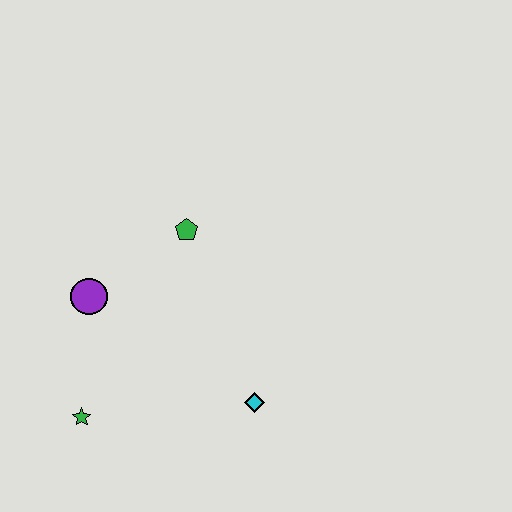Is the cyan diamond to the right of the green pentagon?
Yes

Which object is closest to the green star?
The purple circle is closest to the green star.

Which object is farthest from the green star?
The green pentagon is farthest from the green star.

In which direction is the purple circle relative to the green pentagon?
The purple circle is to the left of the green pentagon.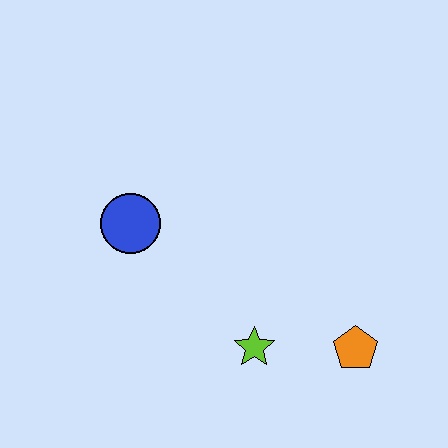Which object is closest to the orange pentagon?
The lime star is closest to the orange pentagon.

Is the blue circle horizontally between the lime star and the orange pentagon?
No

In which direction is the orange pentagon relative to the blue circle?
The orange pentagon is to the right of the blue circle.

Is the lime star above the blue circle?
No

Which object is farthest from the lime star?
The blue circle is farthest from the lime star.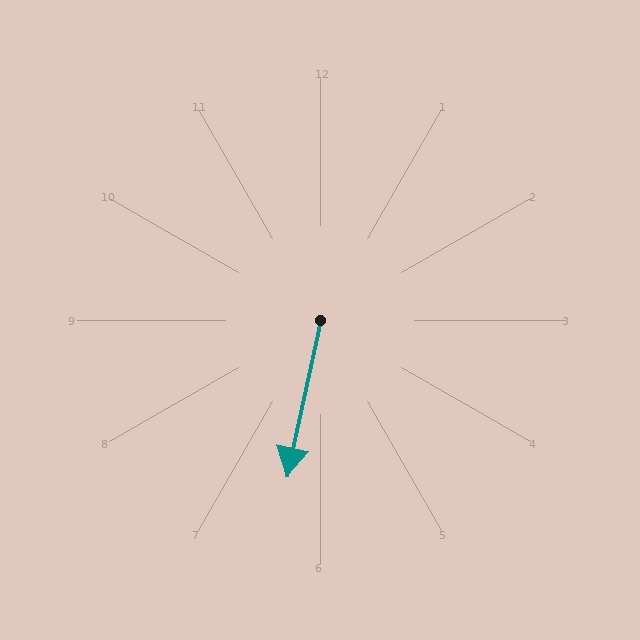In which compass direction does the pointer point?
South.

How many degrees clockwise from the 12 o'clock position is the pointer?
Approximately 192 degrees.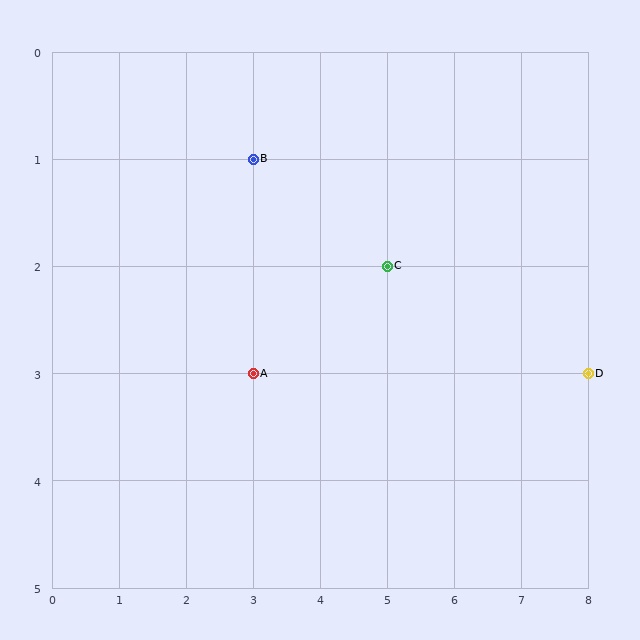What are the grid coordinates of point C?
Point C is at grid coordinates (5, 2).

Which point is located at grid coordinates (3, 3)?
Point A is at (3, 3).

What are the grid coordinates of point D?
Point D is at grid coordinates (8, 3).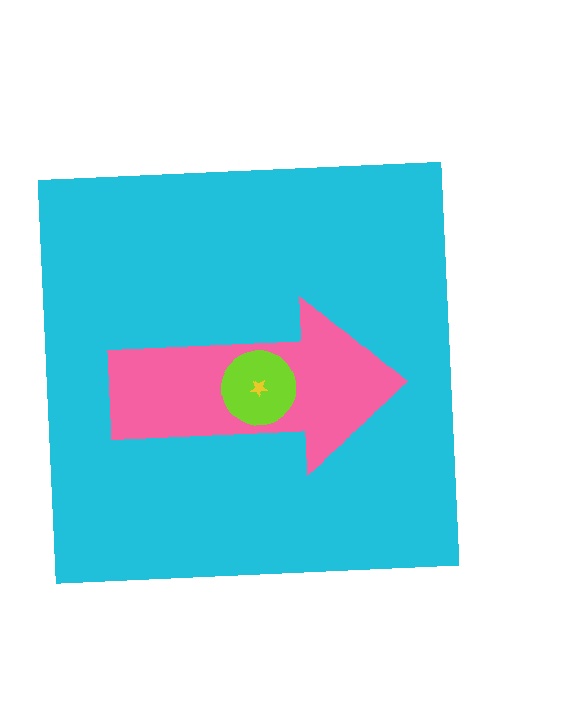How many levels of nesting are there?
4.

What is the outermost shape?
The cyan square.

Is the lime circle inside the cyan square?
Yes.